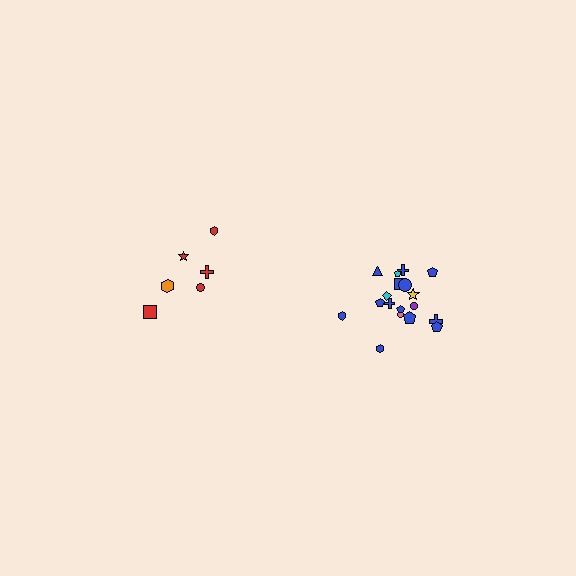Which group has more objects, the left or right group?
The right group.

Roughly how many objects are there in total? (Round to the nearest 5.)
Roughly 25 objects in total.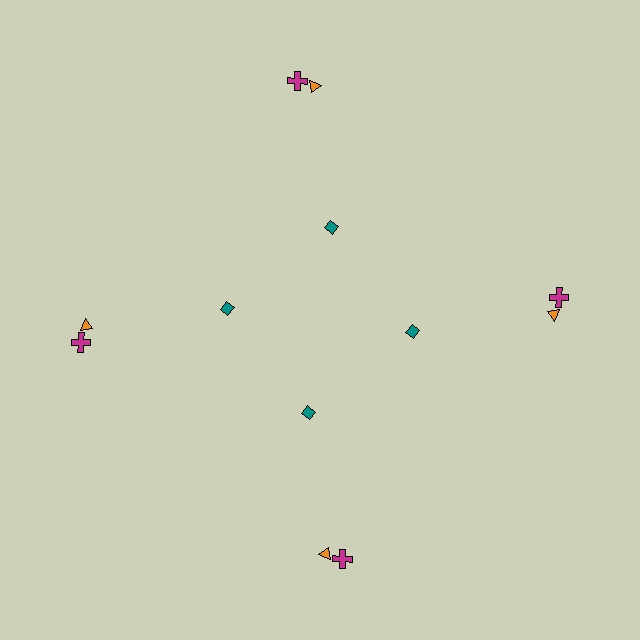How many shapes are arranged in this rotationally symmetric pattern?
There are 12 shapes, arranged in 4 groups of 3.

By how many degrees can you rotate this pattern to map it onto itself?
The pattern maps onto itself every 90 degrees of rotation.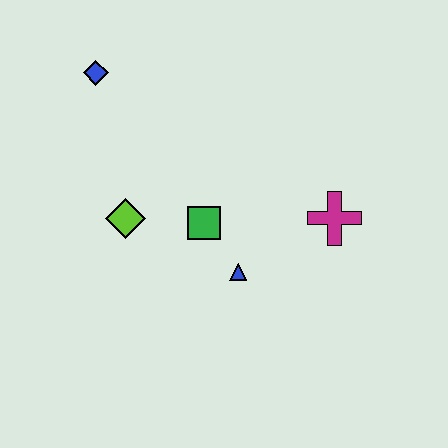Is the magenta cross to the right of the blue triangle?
Yes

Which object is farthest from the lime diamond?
The magenta cross is farthest from the lime diamond.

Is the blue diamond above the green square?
Yes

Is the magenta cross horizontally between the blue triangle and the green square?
No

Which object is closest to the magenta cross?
The blue triangle is closest to the magenta cross.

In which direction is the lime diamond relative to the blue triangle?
The lime diamond is to the left of the blue triangle.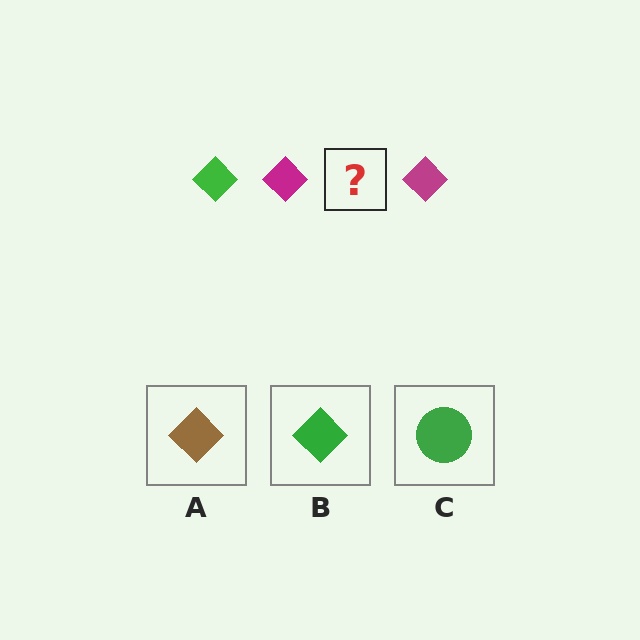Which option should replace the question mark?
Option B.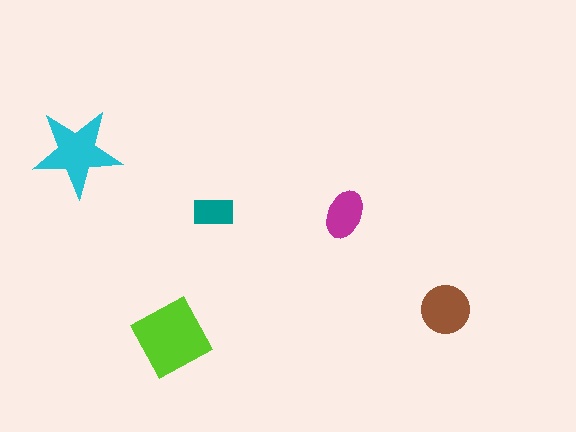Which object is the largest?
The lime diamond.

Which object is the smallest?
The teal rectangle.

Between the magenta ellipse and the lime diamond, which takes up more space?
The lime diamond.